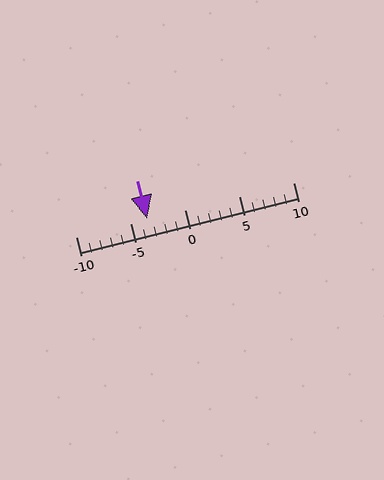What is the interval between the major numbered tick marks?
The major tick marks are spaced 5 units apart.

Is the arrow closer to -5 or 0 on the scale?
The arrow is closer to -5.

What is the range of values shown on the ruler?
The ruler shows values from -10 to 10.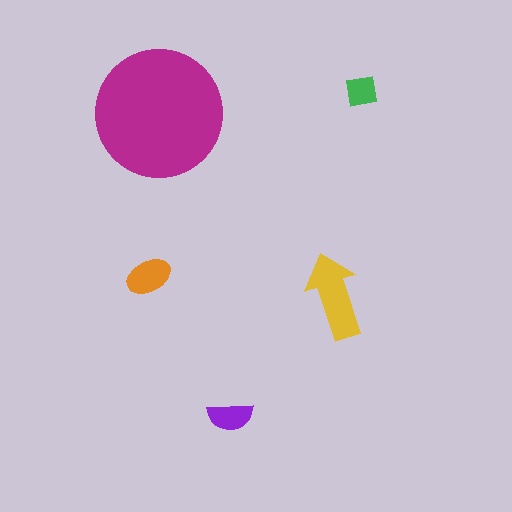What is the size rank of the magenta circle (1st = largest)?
1st.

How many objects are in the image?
There are 5 objects in the image.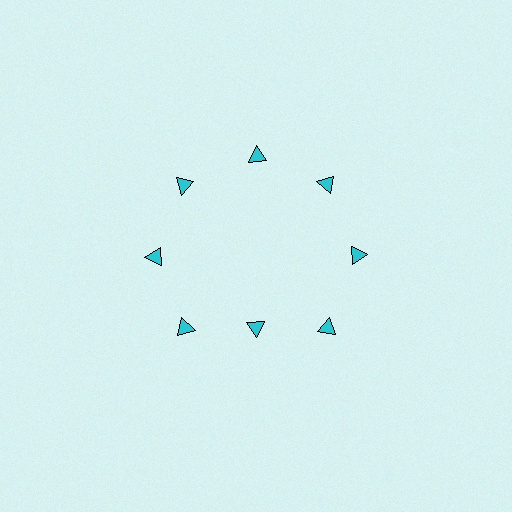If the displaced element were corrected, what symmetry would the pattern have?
It would have 8-fold rotational symmetry — the pattern would map onto itself every 45 degrees.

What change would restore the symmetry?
The symmetry would be restored by moving it outward, back onto the ring so that all 8 triangles sit at equal angles and equal distance from the center.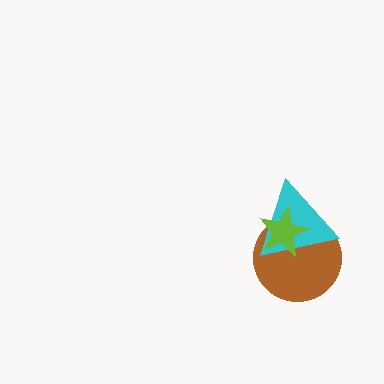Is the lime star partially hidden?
No, no other shape covers it.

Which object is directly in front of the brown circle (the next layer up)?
The cyan triangle is directly in front of the brown circle.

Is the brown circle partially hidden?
Yes, it is partially covered by another shape.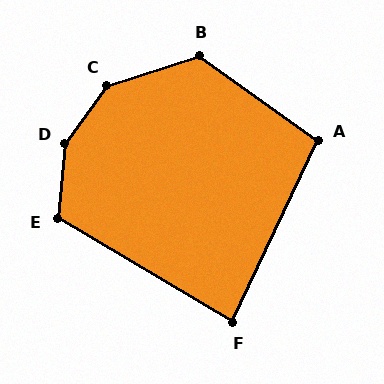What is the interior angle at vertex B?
Approximately 127 degrees (obtuse).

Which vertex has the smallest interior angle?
F, at approximately 85 degrees.